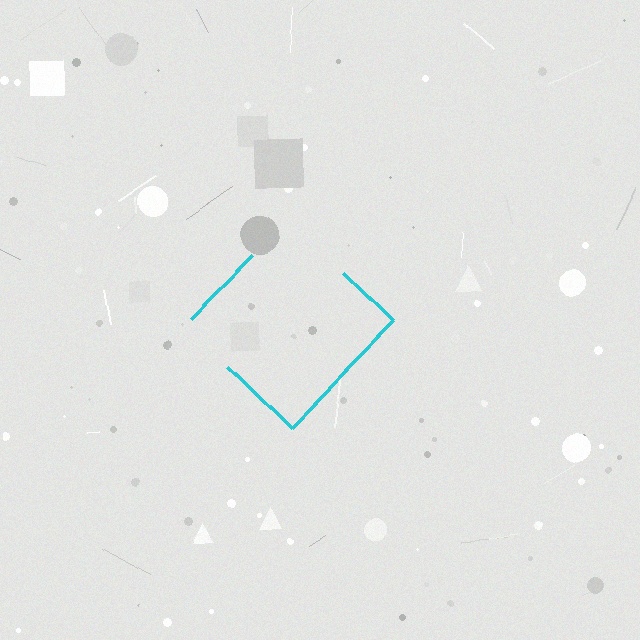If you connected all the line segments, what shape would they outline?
They would outline a diamond.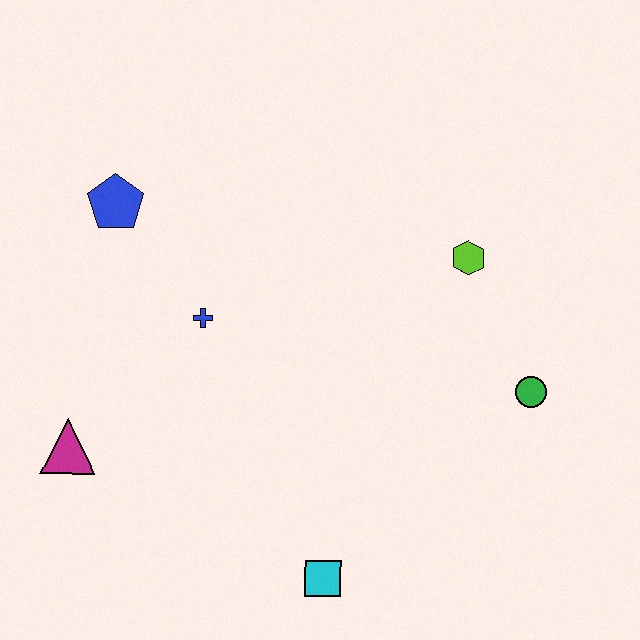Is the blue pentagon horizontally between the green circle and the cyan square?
No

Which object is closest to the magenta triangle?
The blue cross is closest to the magenta triangle.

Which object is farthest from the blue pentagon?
The green circle is farthest from the blue pentagon.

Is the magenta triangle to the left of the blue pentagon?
Yes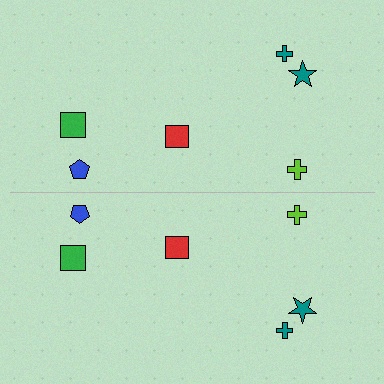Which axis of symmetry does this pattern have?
The pattern has a horizontal axis of symmetry running through the center of the image.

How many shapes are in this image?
There are 12 shapes in this image.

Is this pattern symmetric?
Yes, this pattern has bilateral (reflection) symmetry.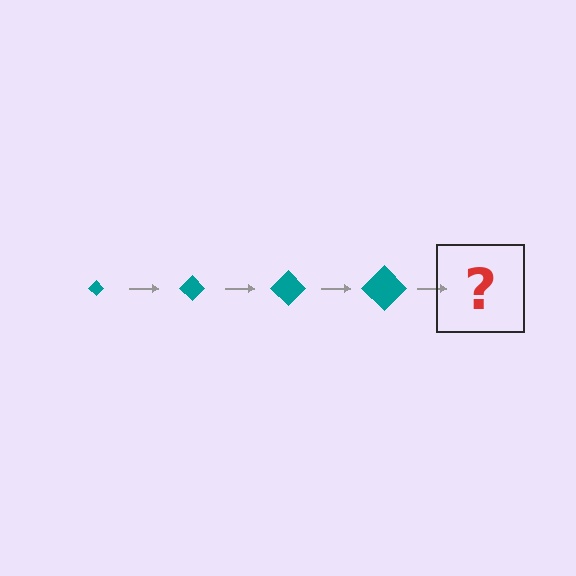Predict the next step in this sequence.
The next step is a teal diamond, larger than the previous one.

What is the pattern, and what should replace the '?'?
The pattern is that the diamond gets progressively larger each step. The '?' should be a teal diamond, larger than the previous one.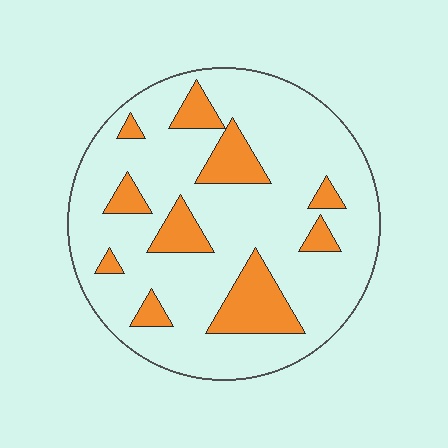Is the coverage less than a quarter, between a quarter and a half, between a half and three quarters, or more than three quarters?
Less than a quarter.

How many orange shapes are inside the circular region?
10.